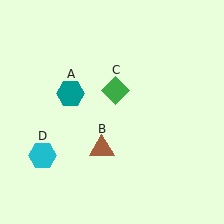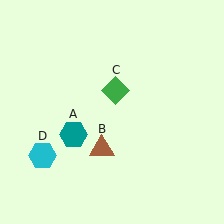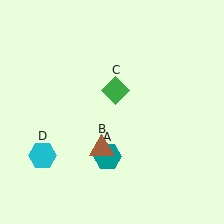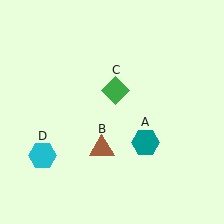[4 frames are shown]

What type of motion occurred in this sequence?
The teal hexagon (object A) rotated counterclockwise around the center of the scene.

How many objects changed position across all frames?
1 object changed position: teal hexagon (object A).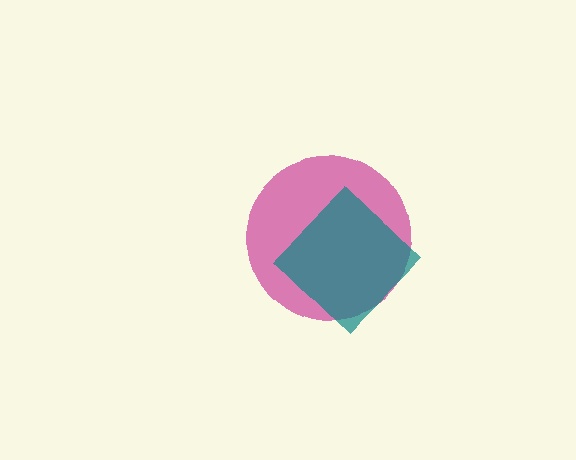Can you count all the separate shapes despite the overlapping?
Yes, there are 2 separate shapes.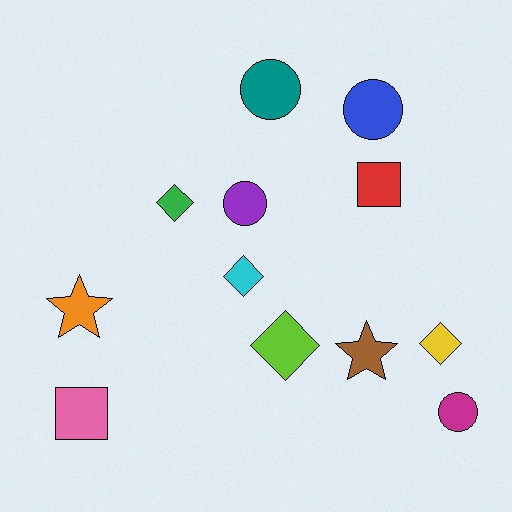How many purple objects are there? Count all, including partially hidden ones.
There is 1 purple object.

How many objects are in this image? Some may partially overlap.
There are 12 objects.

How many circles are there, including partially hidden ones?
There are 4 circles.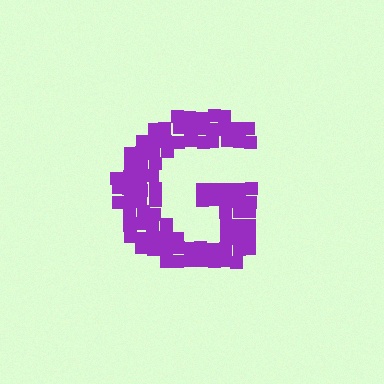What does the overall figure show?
The overall figure shows the letter G.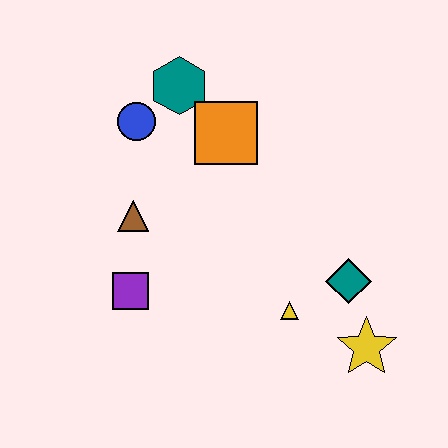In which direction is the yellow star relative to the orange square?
The yellow star is below the orange square.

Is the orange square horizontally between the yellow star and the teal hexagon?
Yes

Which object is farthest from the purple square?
The yellow star is farthest from the purple square.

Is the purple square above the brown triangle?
No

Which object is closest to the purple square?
The brown triangle is closest to the purple square.